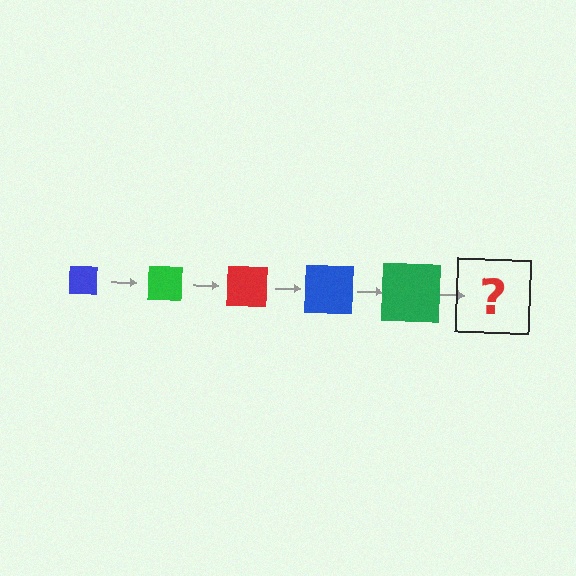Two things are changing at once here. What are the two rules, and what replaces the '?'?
The two rules are that the square grows larger each step and the color cycles through blue, green, and red. The '?' should be a red square, larger than the previous one.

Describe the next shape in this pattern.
It should be a red square, larger than the previous one.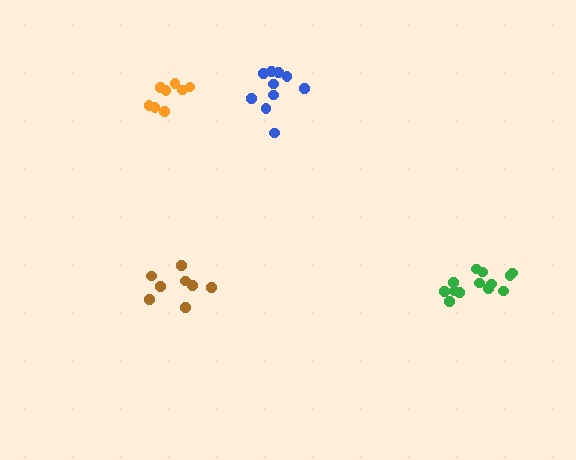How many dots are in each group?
Group 1: 8 dots, Group 2: 10 dots, Group 3: 13 dots, Group 4: 8 dots (39 total).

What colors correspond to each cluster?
The clusters are colored: brown, blue, green, orange.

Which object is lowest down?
The brown cluster is bottommost.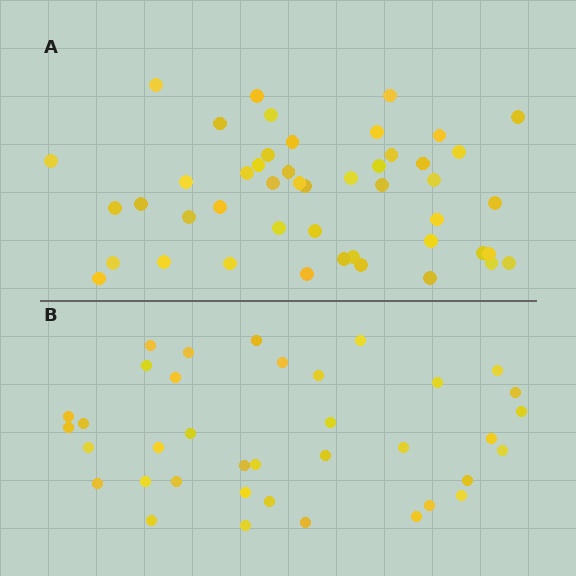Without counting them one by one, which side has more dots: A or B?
Region A (the top region) has more dots.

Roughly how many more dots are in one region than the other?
Region A has roughly 10 or so more dots than region B.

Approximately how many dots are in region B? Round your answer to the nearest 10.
About 40 dots. (The exact count is 37, which rounds to 40.)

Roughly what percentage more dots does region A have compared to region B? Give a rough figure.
About 25% more.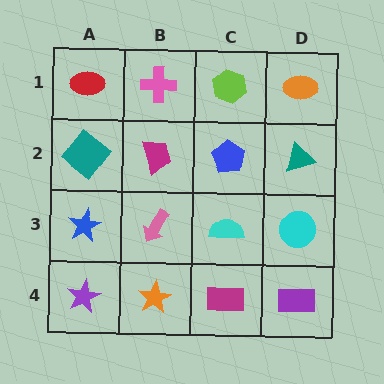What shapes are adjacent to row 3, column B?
A magenta trapezoid (row 2, column B), an orange star (row 4, column B), a blue star (row 3, column A), a cyan semicircle (row 3, column C).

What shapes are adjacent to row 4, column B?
A pink arrow (row 3, column B), a purple star (row 4, column A), a magenta rectangle (row 4, column C).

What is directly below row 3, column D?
A purple rectangle.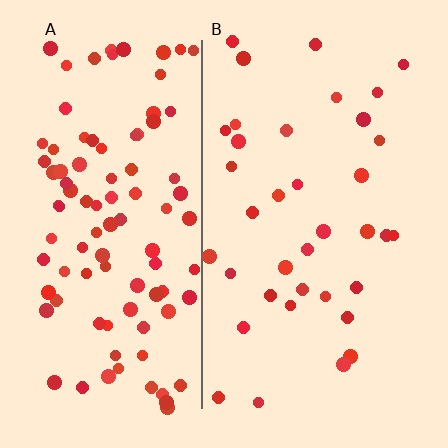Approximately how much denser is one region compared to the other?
Approximately 2.7× — region A over region B.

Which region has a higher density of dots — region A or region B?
A (the left).